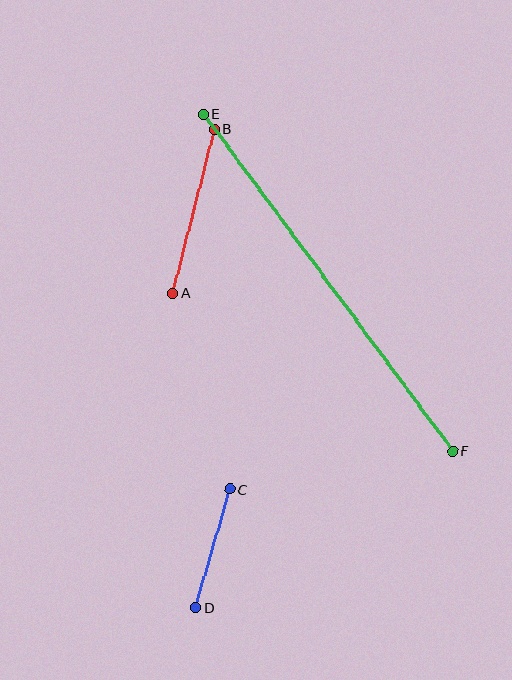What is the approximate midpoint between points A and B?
The midpoint is at approximately (193, 211) pixels.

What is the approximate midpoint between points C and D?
The midpoint is at approximately (213, 548) pixels.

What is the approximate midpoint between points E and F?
The midpoint is at approximately (328, 282) pixels.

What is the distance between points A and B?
The distance is approximately 169 pixels.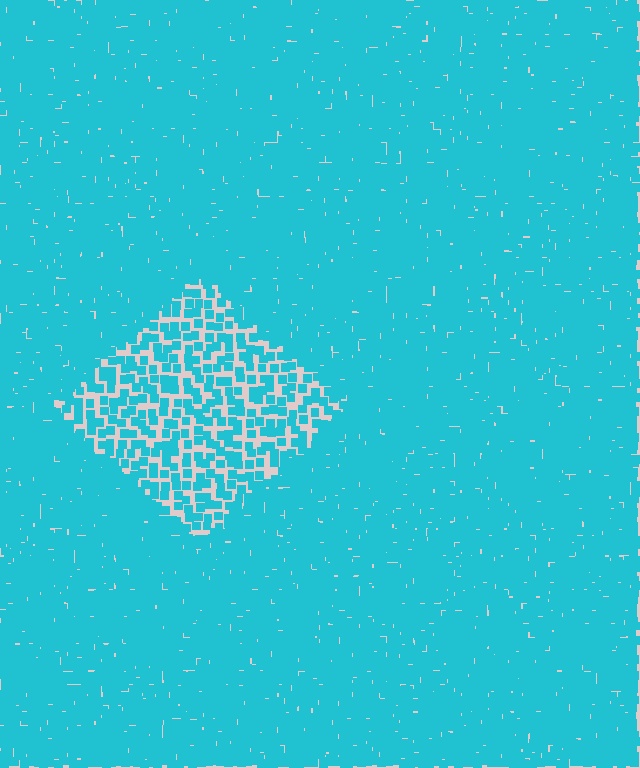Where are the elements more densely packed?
The elements are more densely packed outside the diamond boundary.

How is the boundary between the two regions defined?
The boundary is defined by a change in element density (approximately 2.5x ratio). All elements are the same color, size, and shape.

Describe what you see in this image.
The image contains small cyan elements arranged at two different densities. A diamond-shaped region is visible where the elements are less densely packed than the surrounding area.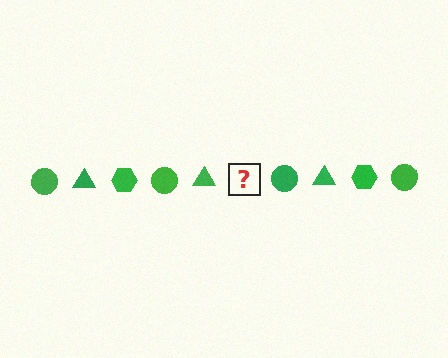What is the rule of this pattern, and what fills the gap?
The rule is that the pattern cycles through circle, triangle, hexagon shapes in green. The gap should be filled with a green hexagon.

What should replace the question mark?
The question mark should be replaced with a green hexagon.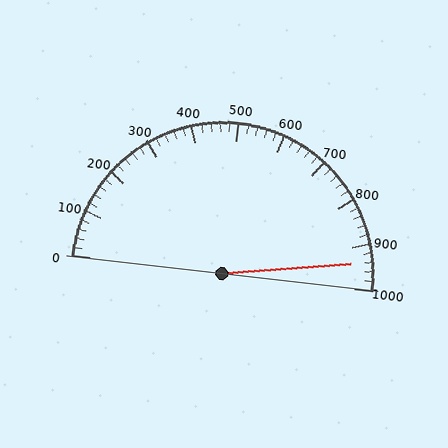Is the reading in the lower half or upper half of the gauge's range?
The reading is in the upper half of the range (0 to 1000).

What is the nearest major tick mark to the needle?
The nearest major tick mark is 900.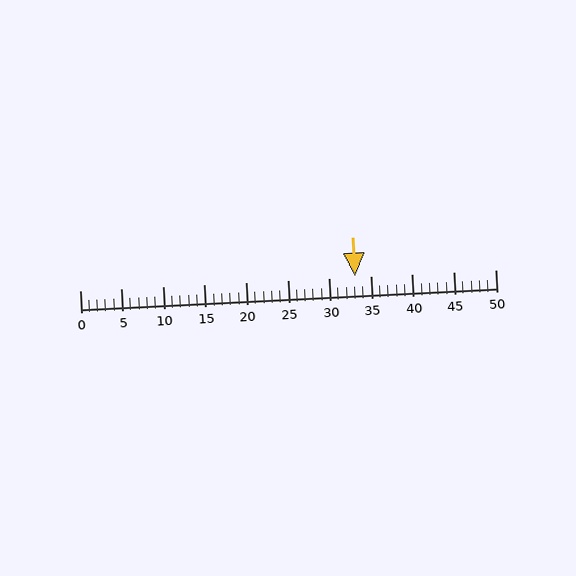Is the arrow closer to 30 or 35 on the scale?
The arrow is closer to 35.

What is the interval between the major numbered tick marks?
The major tick marks are spaced 5 units apart.